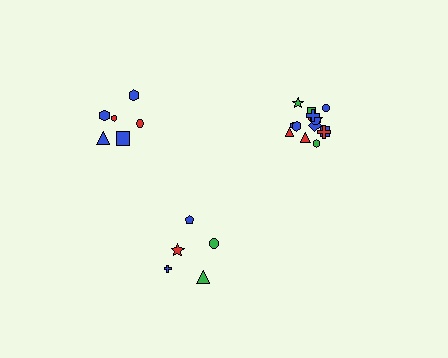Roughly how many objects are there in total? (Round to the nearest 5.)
Roughly 25 objects in total.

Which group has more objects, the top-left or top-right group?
The top-right group.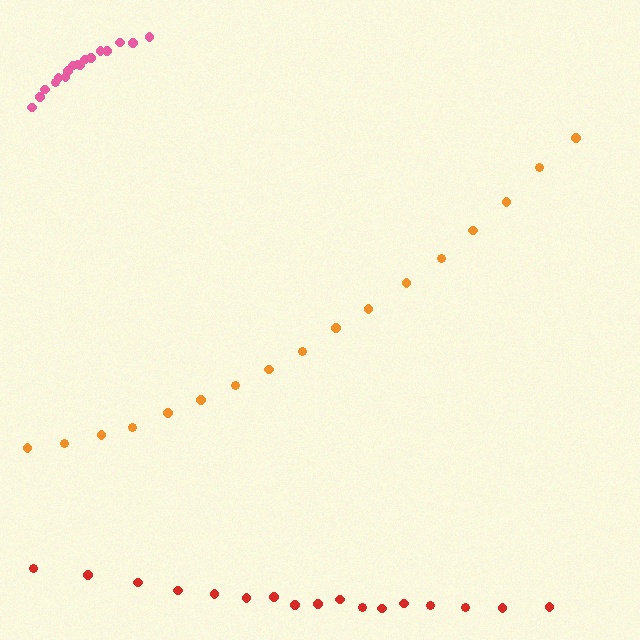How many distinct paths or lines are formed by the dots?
There are 3 distinct paths.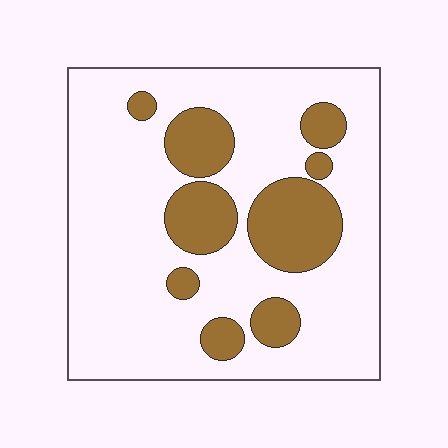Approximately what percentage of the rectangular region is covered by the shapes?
Approximately 25%.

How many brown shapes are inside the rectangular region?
9.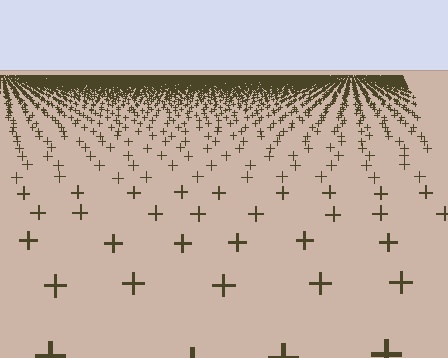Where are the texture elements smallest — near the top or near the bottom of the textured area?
Near the top.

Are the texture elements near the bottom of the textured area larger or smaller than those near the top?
Larger. Near the bottom, elements are closer to the viewer and appear at a bigger on-screen size.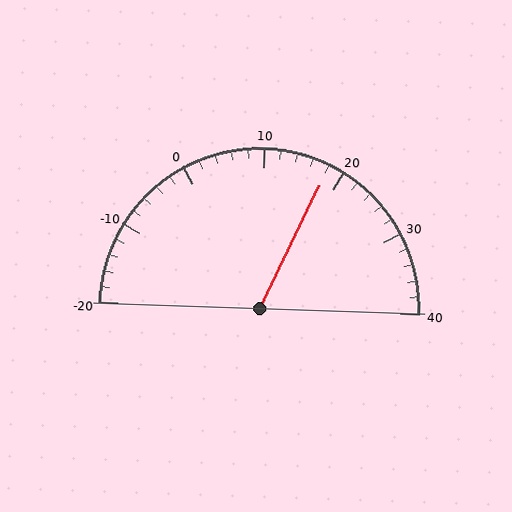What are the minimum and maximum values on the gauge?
The gauge ranges from -20 to 40.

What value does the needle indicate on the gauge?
The needle indicates approximately 18.